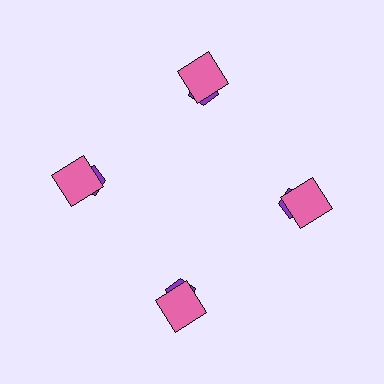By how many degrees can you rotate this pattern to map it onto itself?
The pattern maps onto itself every 90 degrees of rotation.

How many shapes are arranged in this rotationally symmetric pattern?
There are 8 shapes, arranged in 4 groups of 2.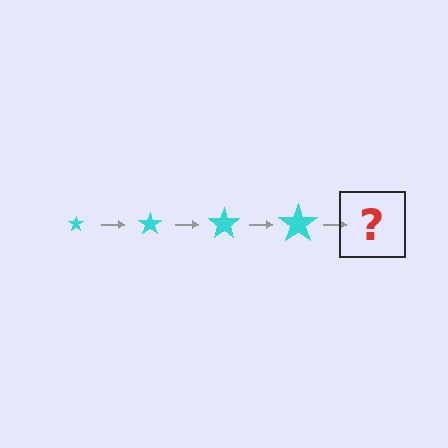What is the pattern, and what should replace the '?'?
The pattern is that the star gets progressively larger each step. The '?' should be a cyan star, larger than the previous one.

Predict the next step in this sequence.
The next step is a cyan star, larger than the previous one.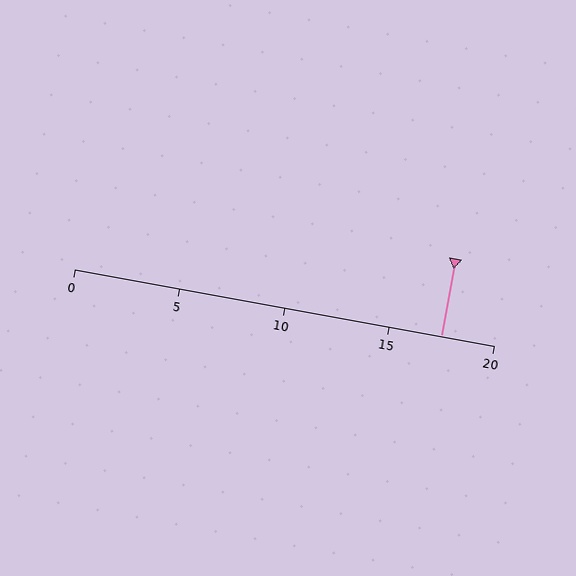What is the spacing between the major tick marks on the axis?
The major ticks are spaced 5 apart.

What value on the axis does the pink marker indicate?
The marker indicates approximately 17.5.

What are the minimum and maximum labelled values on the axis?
The axis runs from 0 to 20.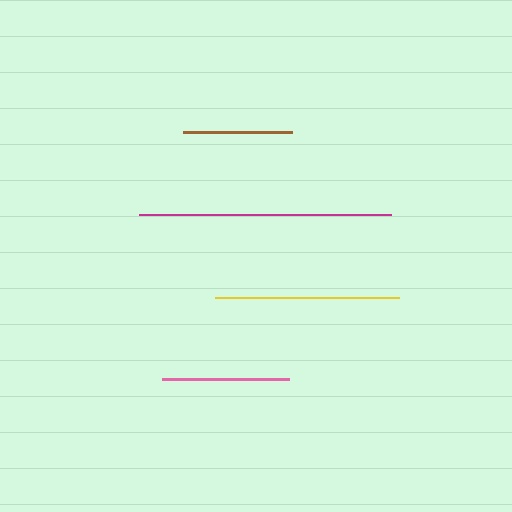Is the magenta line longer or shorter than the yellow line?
The magenta line is longer than the yellow line.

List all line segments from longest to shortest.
From longest to shortest: magenta, yellow, pink, brown.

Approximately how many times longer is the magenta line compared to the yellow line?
The magenta line is approximately 1.4 times the length of the yellow line.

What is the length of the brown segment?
The brown segment is approximately 108 pixels long.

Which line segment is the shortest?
The brown line is the shortest at approximately 108 pixels.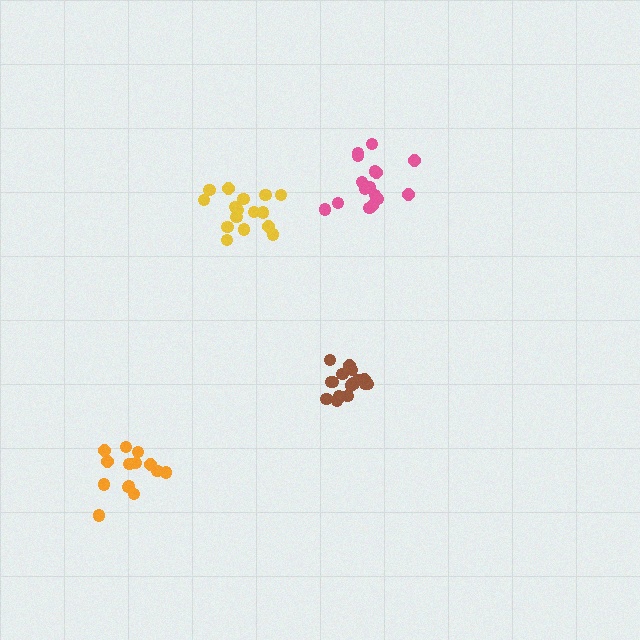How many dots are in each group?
Group 1: 16 dots, Group 2: 16 dots, Group 3: 19 dots, Group 4: 14 dots (65 total).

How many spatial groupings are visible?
There are 4 spatial groupings.